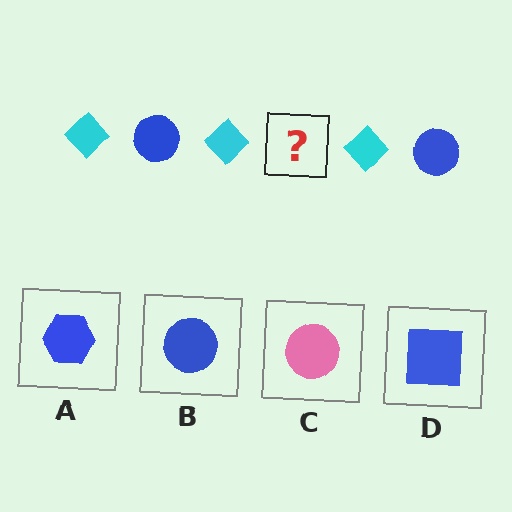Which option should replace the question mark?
Option B.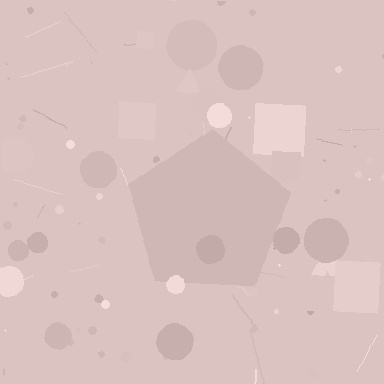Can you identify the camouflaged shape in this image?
The camouflaged shape is a pentagon.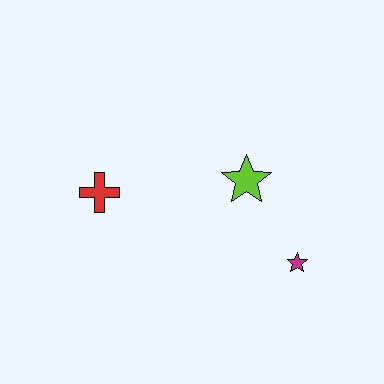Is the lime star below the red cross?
No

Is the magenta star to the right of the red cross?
Yes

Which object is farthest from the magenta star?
The red cross is farthest from the magenta star.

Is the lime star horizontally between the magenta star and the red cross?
Yes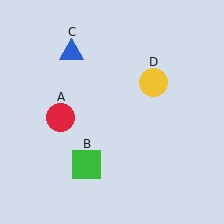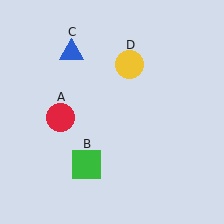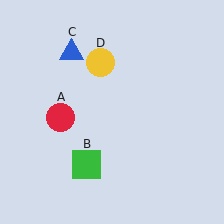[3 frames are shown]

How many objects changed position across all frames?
1 object changed position: yellow circle (object D).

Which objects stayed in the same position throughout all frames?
Red circle (object A) and green square (object B) and blue triangle (object C) remained stationary.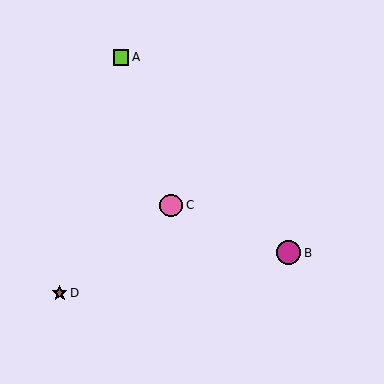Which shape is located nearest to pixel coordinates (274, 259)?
The magenta circle (labeled B) at (289, 253) is nearest to that location.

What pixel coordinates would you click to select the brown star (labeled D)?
Click at (60, 293) to select the brown star D.